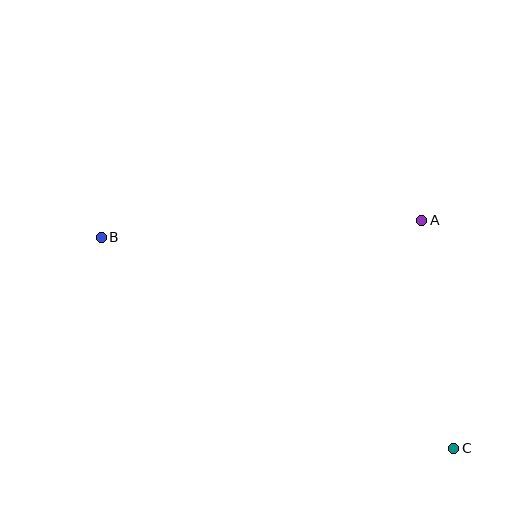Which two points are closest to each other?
Points A and C are closest to each other.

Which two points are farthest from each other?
Points B and C are farthest from each other.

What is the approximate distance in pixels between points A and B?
The distance between A and B is approximately 321 pixels.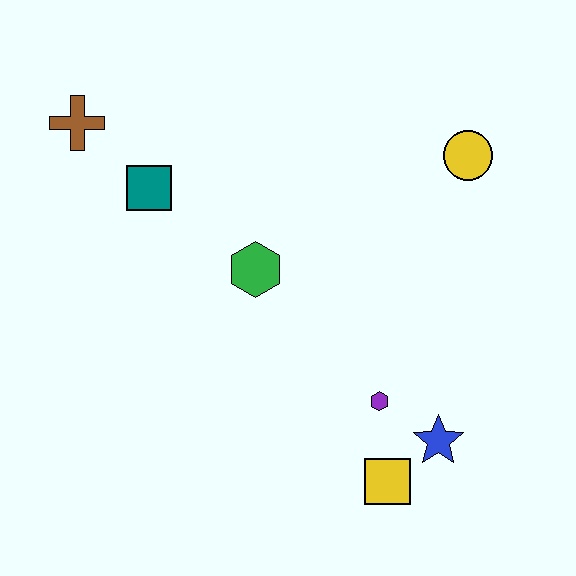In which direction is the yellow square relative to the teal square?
The yellow square is below the teal square.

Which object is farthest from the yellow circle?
The brown cross is farthest from the yellow circle.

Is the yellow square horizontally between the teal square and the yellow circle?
Yes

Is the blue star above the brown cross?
No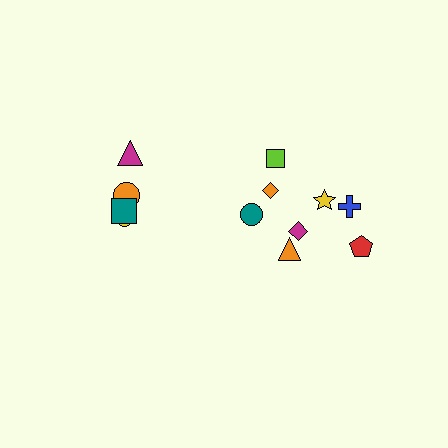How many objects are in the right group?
There are 8 objects.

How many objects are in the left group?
There are 4 objects.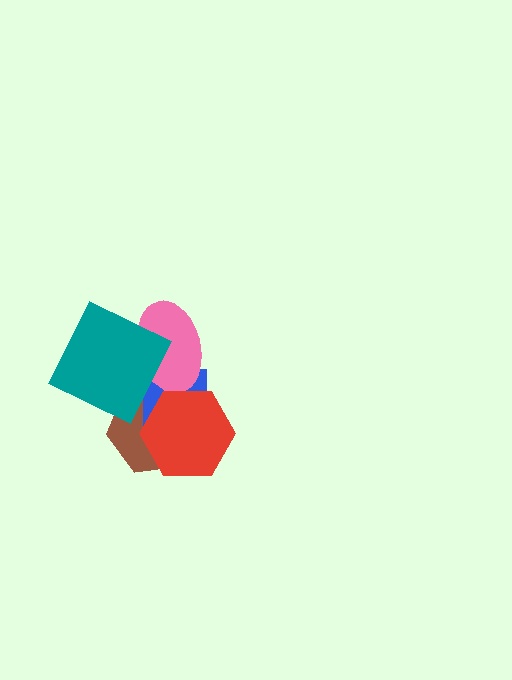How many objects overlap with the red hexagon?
2 objects overlap with the red hexagon.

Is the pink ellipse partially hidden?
Yes, it is partially covered by another shape.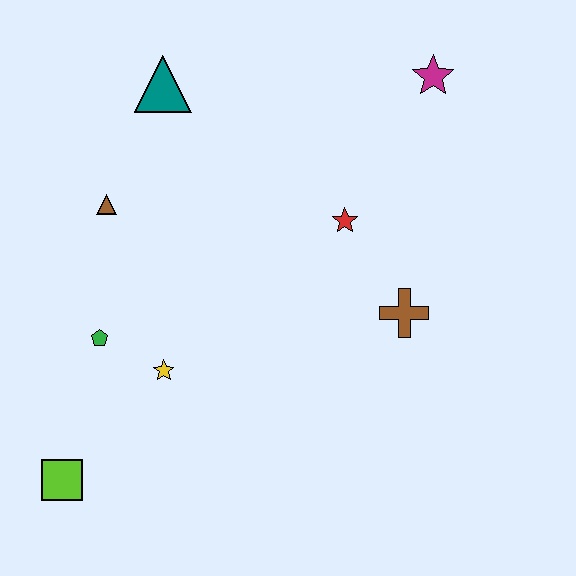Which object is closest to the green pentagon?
The yellow star is closest to the green pentagon.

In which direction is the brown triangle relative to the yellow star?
The brown triangle is above the yellow star.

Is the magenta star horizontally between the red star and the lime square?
No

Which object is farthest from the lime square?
The magenta star is farthest from the lime square.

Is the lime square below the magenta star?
Yes